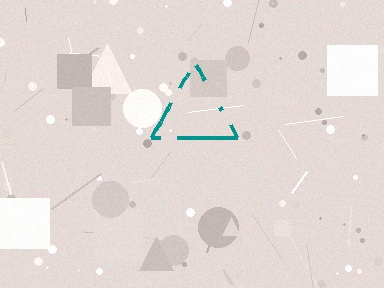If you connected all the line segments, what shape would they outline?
They would outline a triangle.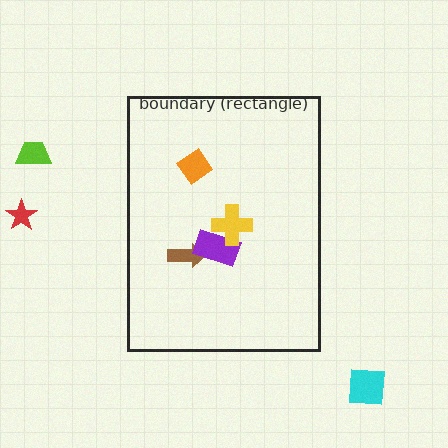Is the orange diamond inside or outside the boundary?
Inside.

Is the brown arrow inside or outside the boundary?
Inside.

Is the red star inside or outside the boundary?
Outside.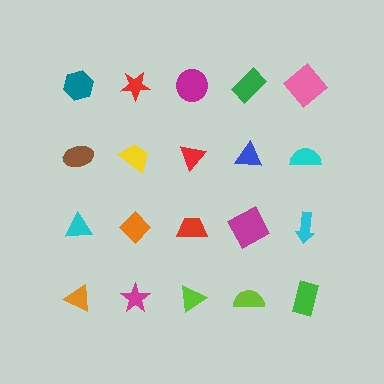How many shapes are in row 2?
5 shapes.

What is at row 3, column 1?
A cyan triangle.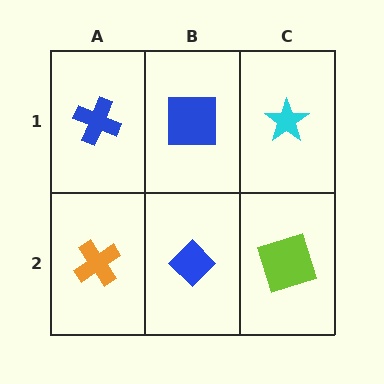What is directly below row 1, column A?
An orange cross.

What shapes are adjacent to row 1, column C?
A lime square (row 2, column C), a blue square (row 1, column B).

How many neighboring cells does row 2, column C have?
2.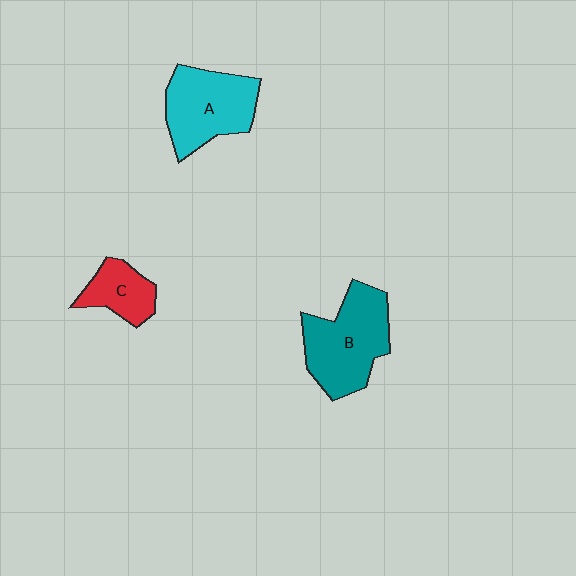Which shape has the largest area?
Shape B (teal).